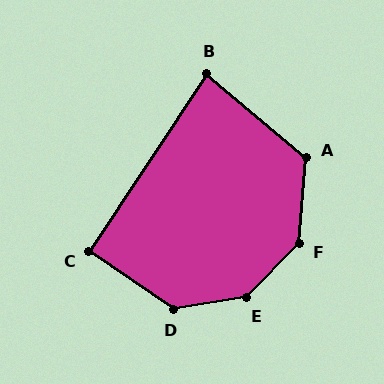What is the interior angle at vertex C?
Approximately 91 degrees (approximately right).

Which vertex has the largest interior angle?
E, at approximately 143 degrees.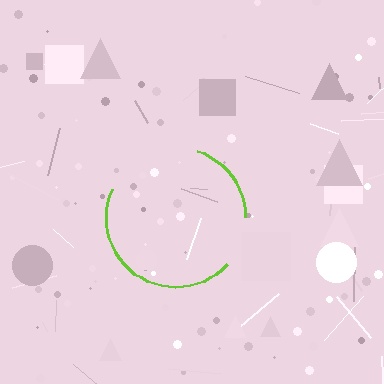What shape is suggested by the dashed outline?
The dashed outline suggests a circle.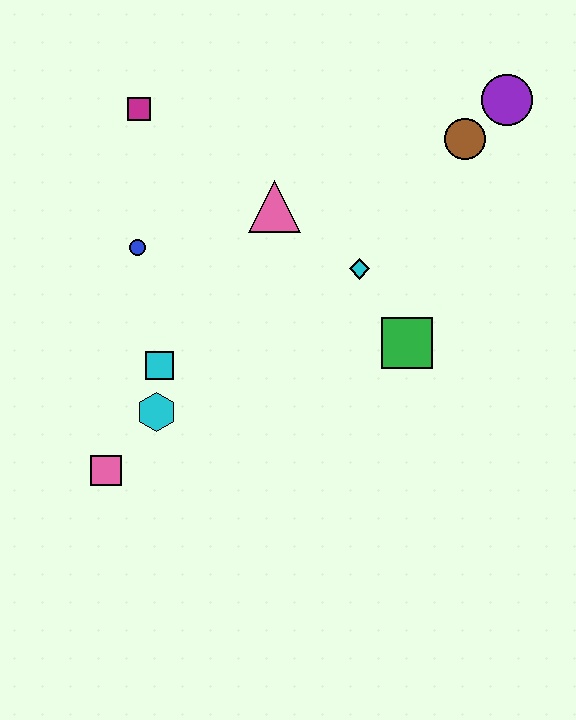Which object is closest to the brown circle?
The purple circle is closest to the brown circle.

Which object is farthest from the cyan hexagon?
The purple circle is farthest from the cyan hexagon.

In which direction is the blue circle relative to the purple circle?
The blue circle is to the left of the purple circle.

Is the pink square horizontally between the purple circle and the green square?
No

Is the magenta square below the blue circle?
No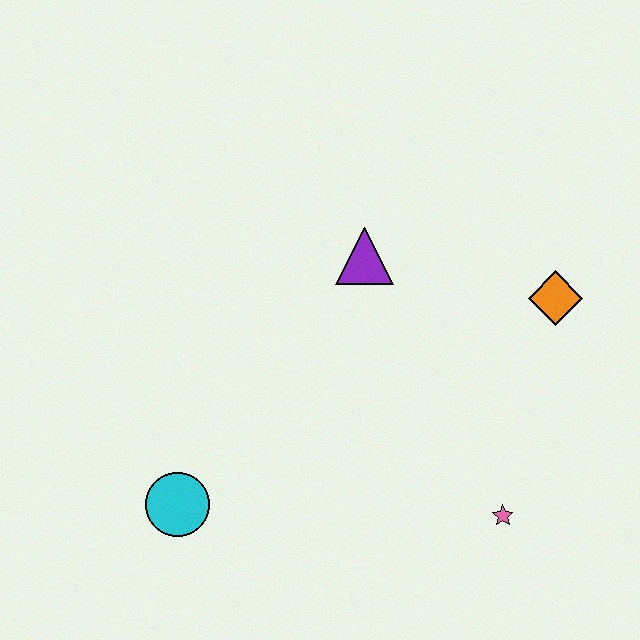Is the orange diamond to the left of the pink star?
No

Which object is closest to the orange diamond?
The purple triangle is closest to the orange diamond.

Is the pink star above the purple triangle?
No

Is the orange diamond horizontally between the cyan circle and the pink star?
No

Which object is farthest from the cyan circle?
The orange diamond is farthest from the cyan circle.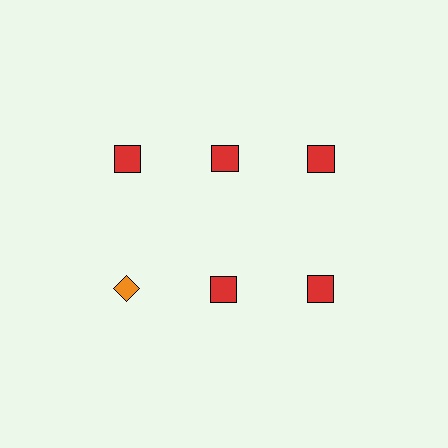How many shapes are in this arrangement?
There are 6 shapes arranged in a grid pattern.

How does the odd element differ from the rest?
It differs in both color (orange instead of red) and shape (diamond instead of square).